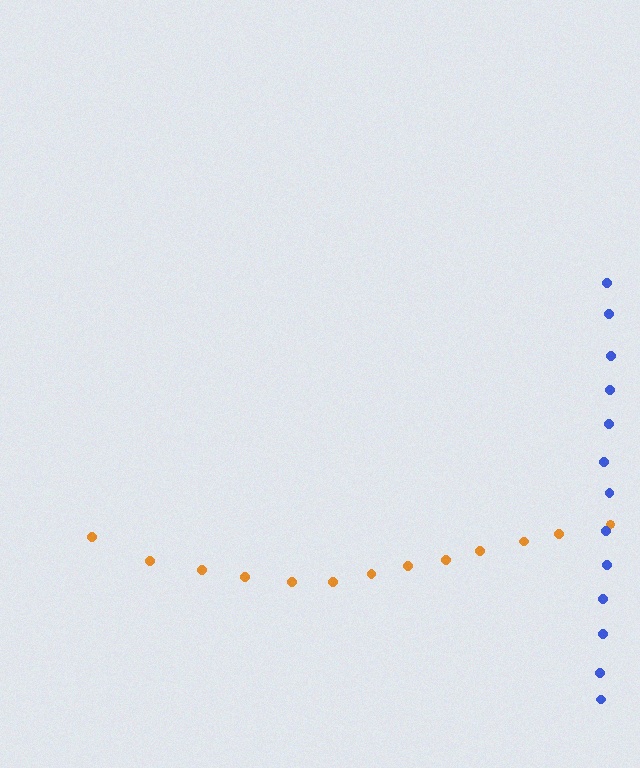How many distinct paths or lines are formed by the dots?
There are 2 distinct paths.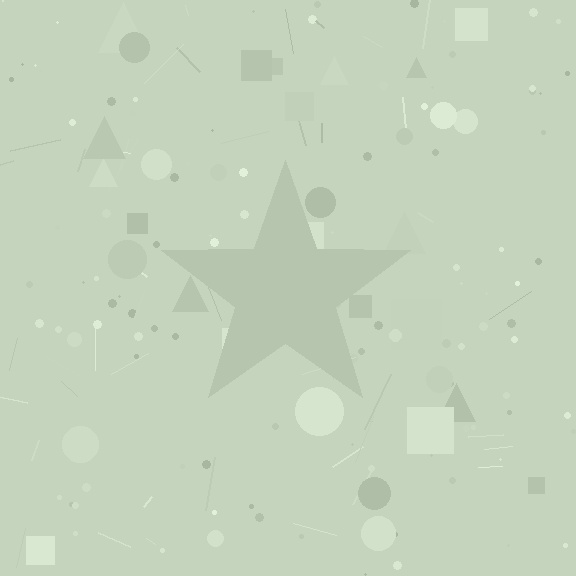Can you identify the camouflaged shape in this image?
The camouflaged shape is a star.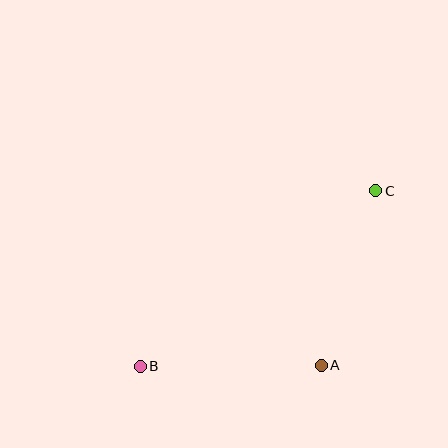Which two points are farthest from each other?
Points B and C are farthest from each other.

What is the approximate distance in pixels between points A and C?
The distance between A and C is approximately 183 pixels.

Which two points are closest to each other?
Points A and B are closest to each other.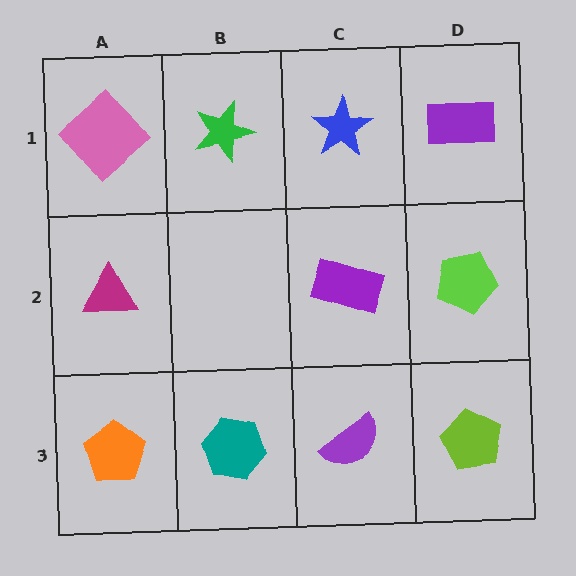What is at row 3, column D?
A lime pentagon.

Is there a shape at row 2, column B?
No, that cell is empty.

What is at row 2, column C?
A purple rectangle.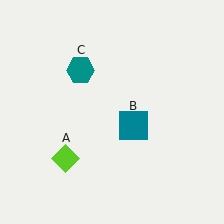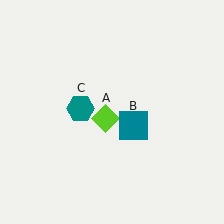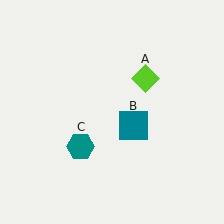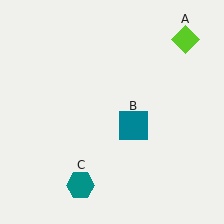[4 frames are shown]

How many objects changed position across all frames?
2 objects changed position: lime diamond (object A), teal hexagon (object C).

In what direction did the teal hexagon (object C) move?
The teal hexagon (object C) moved down.